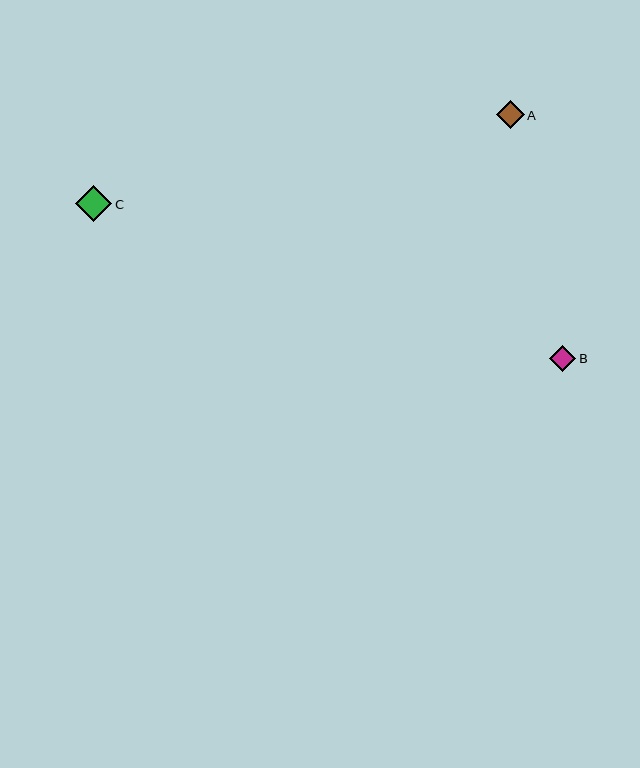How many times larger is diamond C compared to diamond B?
Diamond C is approximately 1.4 times the size of diamond B.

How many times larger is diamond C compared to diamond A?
Diamond C is approximately 1.3 times the size of diamond A.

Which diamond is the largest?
Diamond C is the largest with a size of approximately 37 pixels.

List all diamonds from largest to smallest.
From largest to smallest: C, A, B.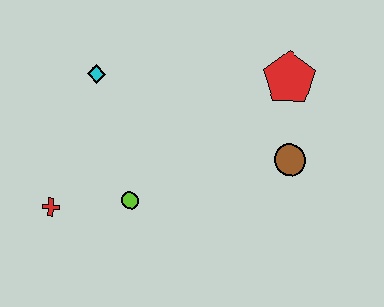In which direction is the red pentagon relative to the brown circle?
The red pentagon is above the brown circle.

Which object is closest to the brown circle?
The red pentagon is closest to the brown circle.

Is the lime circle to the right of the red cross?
Yes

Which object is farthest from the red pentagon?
The red cross is farthest from the red pentagon.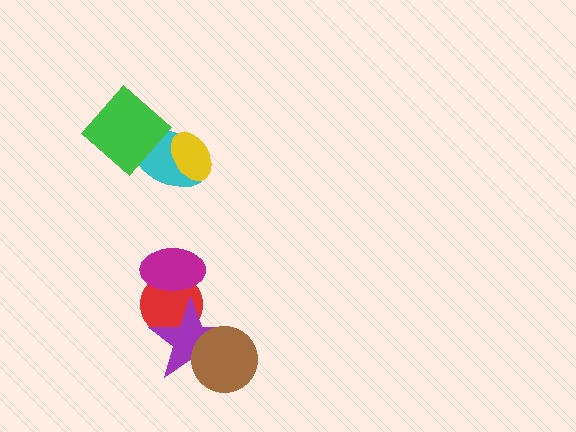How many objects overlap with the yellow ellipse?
1 object overlaps with the yellow ellipse.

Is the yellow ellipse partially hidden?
No, no other shape covers it.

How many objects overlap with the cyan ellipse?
2 objects overlap with the cyan ellipse.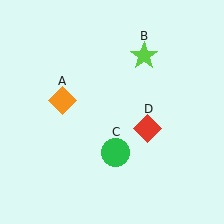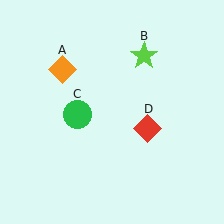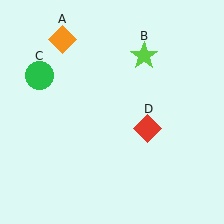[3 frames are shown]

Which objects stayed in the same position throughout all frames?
Lime star (object B) and red diamond (object D) remained stationary.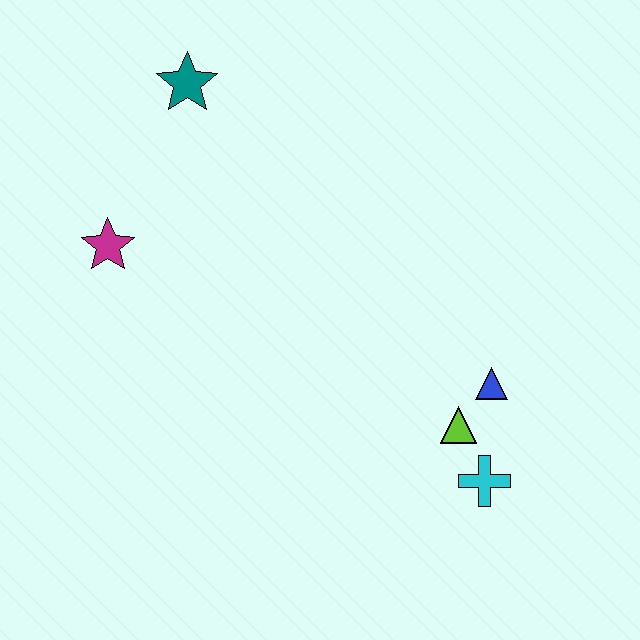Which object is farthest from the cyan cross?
The teal star is farthest from the cyan cross.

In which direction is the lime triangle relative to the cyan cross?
The lime triangle is above the cyan cross.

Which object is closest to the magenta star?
The teal star is closest to the magenta star.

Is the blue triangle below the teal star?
Yes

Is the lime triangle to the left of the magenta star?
No